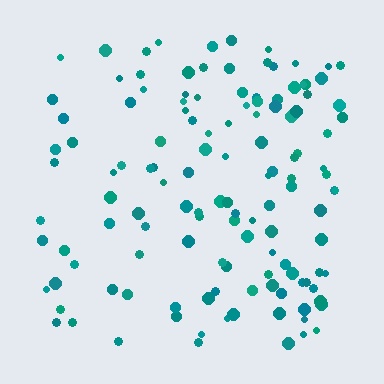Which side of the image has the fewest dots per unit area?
The left.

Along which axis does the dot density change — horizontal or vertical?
Horizontal.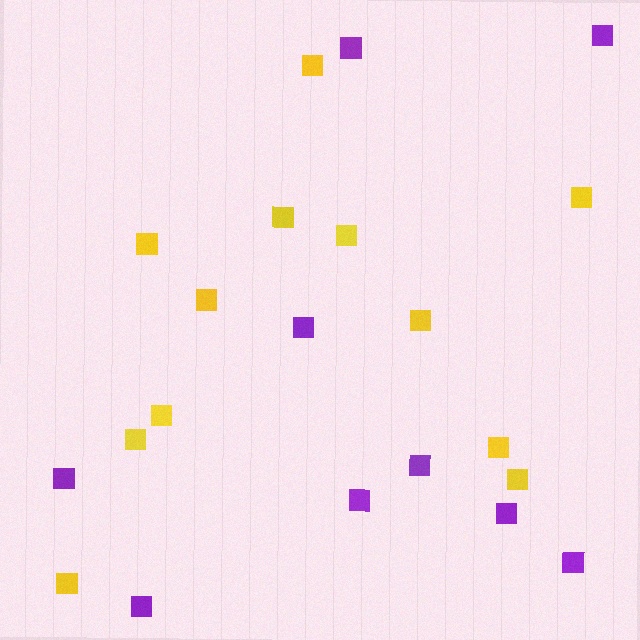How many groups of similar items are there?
There are 2 groups: one group of yellow squares (12) and one group of purple squares (9).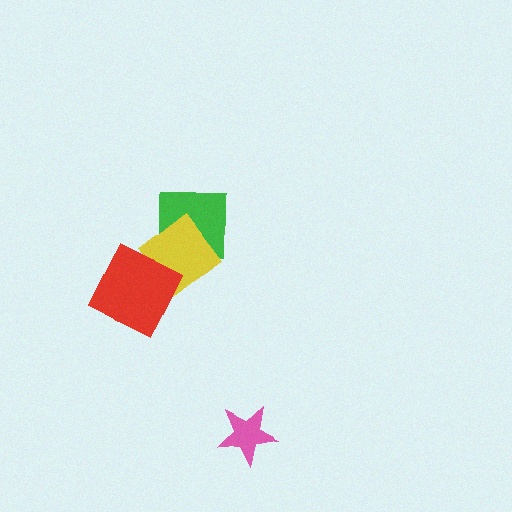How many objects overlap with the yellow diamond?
2 objects overlap with the yellow diamond.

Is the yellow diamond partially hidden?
Yes, it is partially covered by another shape.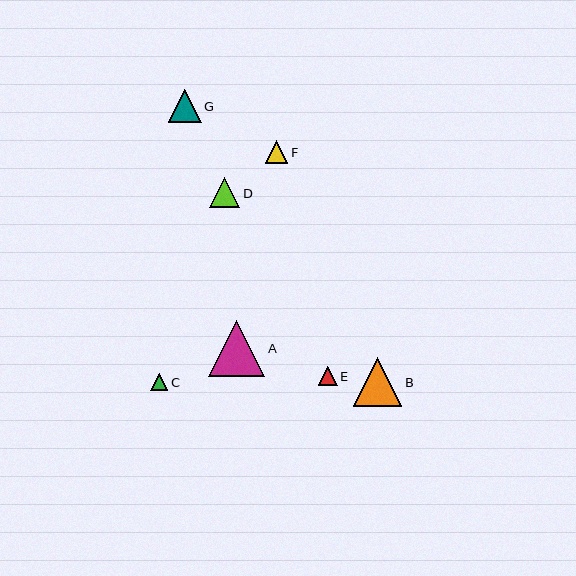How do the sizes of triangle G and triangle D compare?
Triangle G and triangle D are approximately the same size.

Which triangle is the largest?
Triangle A is the largest with a size of approximately 56 pixels.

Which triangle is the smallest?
Triangle C is the smallest with a size of approximately 17 pixels.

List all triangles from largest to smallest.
From largest to smallest: A, B, G, D, F, E, C.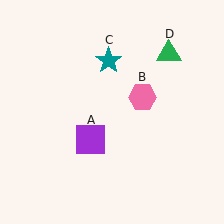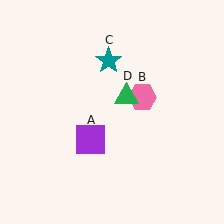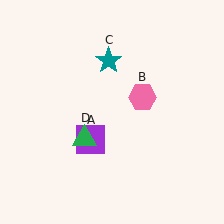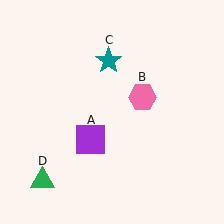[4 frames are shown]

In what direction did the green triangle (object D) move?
The green triangle (object D) moved down and to the left.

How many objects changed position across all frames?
1 object changed position: green triangle (object D).